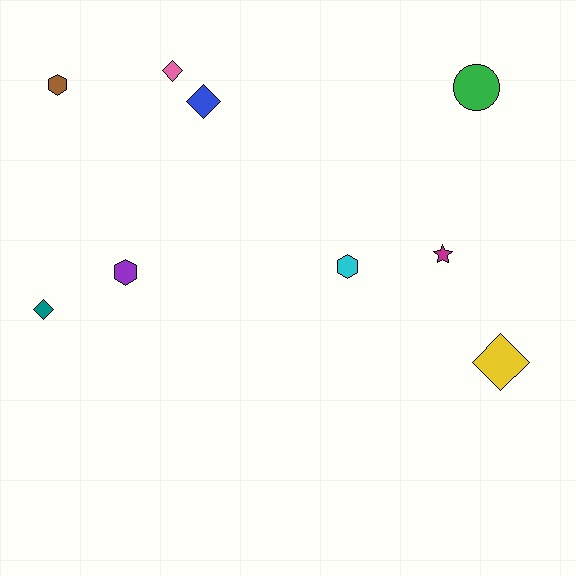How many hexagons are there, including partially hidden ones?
There are 3 hexagons.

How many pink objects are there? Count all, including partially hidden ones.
There is 1 pink object.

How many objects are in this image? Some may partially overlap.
There are 9 objects.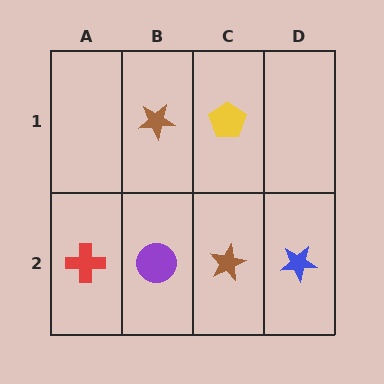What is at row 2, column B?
A purple circle.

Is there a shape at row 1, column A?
No, that cell is empty.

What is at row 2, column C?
A brown star.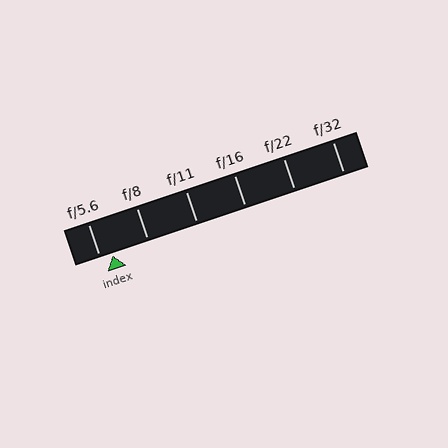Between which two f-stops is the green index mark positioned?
The index mark is between f/5.6 and f/8.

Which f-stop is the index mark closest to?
The index mark is closest to f/5.6.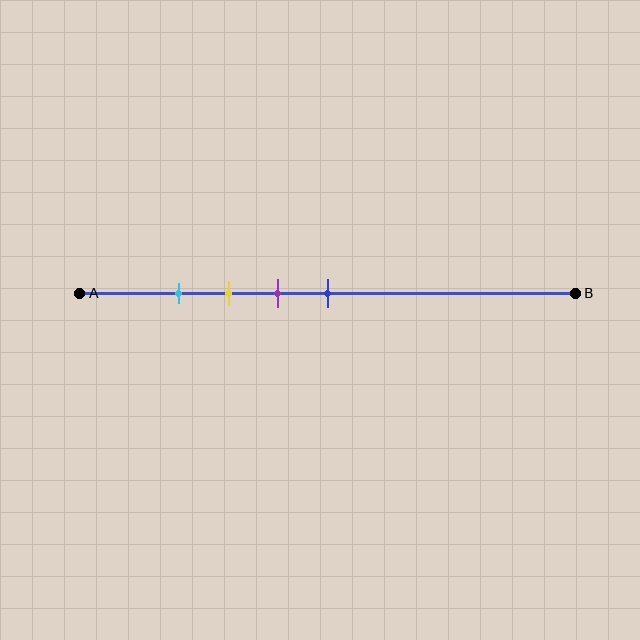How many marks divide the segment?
There are 4 marks dividing the segment.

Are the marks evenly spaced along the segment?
Yes, the marks are approximately evenly spaced.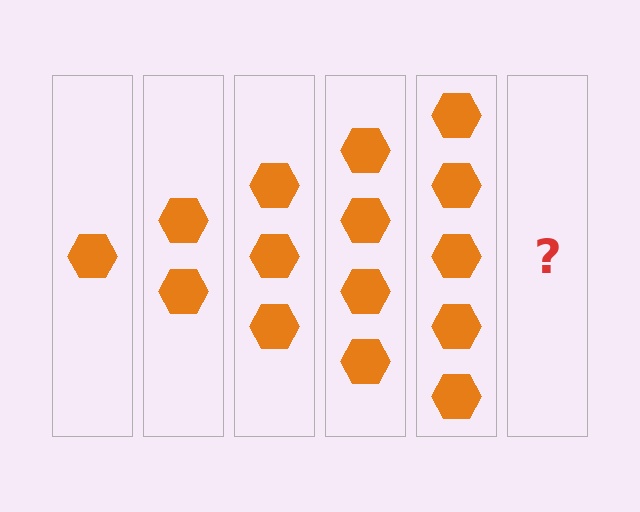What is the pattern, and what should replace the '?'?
The pattern is that each step adds one more hexagon. The '?' should be 6 hexagons.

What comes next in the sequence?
The next element should be 6 hexagons.